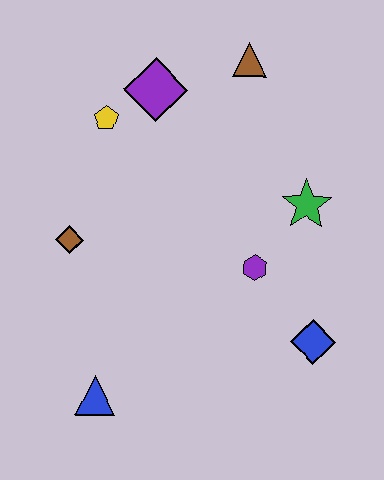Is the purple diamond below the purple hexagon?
No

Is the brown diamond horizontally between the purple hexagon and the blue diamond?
No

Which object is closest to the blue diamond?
The purple hexagon is closest to the blue diamond.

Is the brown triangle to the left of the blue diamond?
Yes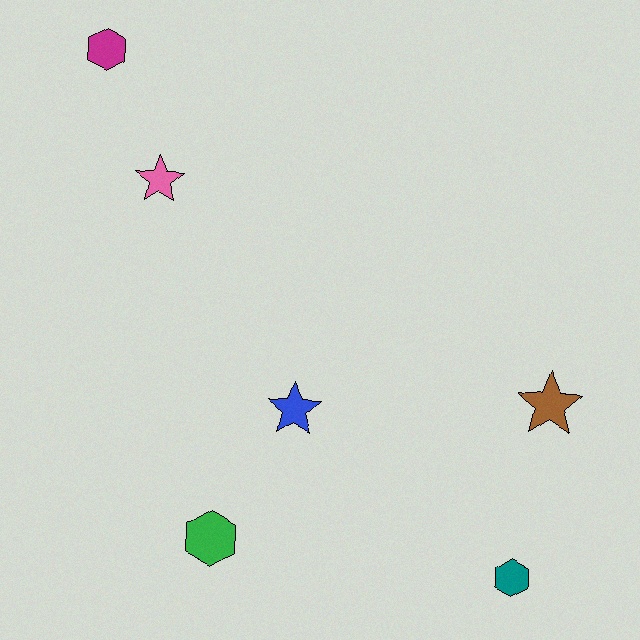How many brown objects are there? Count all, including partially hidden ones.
There is 1 brown object.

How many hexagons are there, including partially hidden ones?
There are 3 hexagons.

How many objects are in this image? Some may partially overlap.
There are 6 objects.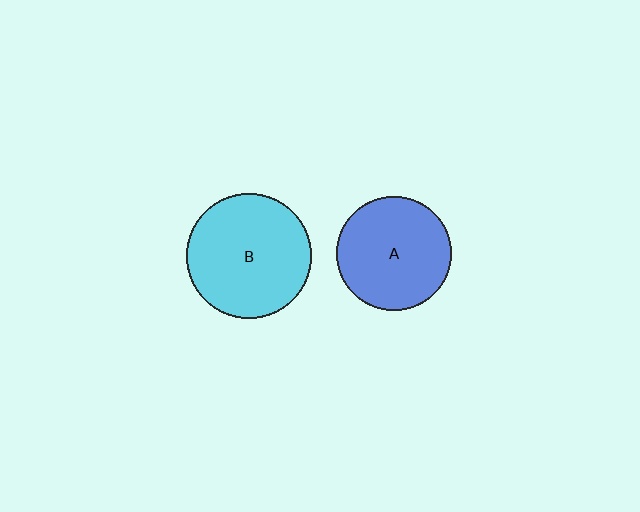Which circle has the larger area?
Circle B (cyan).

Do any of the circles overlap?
No, none of the circles overlap.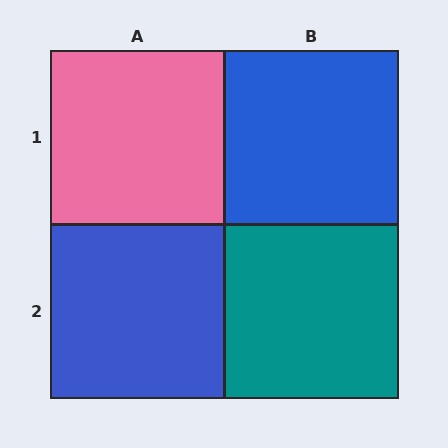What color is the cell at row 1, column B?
Blue.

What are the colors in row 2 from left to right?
Blue, teal.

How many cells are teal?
1 cell is teal.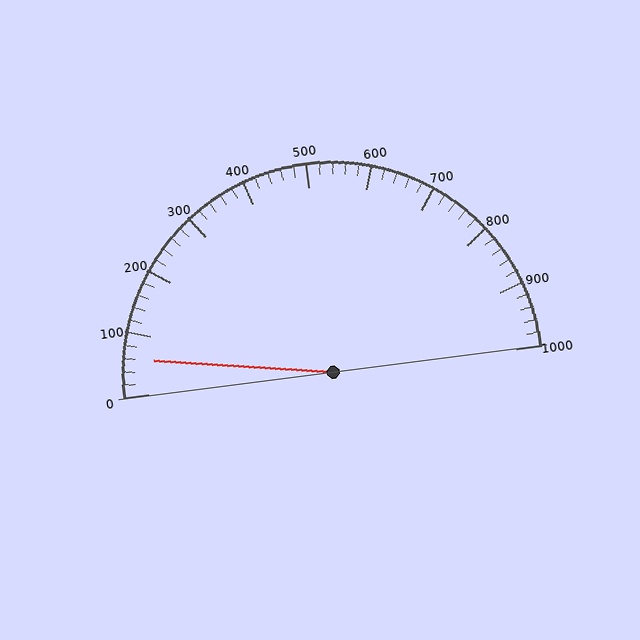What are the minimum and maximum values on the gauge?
The gauge ranges from 0 to 1000.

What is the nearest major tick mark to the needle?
The nearest major tick mark is 100.